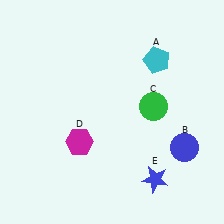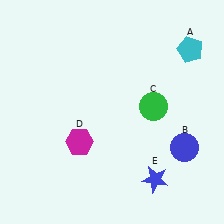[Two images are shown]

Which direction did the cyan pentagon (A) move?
The cyan pentagon (A) moved right.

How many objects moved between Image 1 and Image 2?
1 object moved between the two images.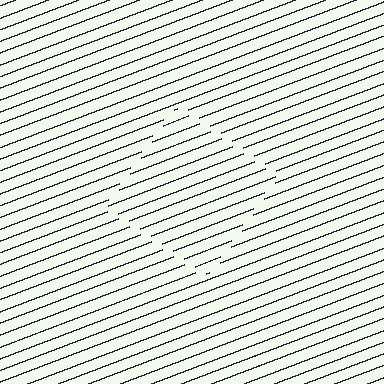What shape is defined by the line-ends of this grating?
An illusory square. The interior of the shape contains the same grating, shifted by half a period — the contour is defined by the phase discontinuity where line-ends from the inner and outer gratings abut.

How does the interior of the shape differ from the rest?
The interior of the shape contains the same grating, shifted by half a period — the contour is defined by the phase discontinuity where line-ends from the inner and outer gratings abut.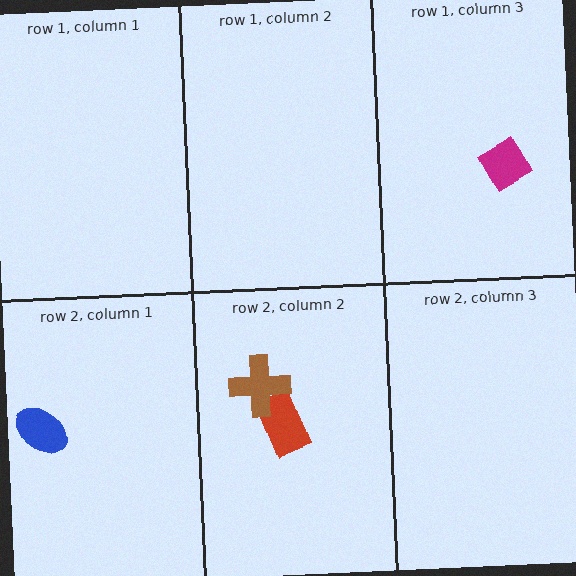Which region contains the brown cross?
The row 2, column 2 region.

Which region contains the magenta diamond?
The row 1, column 3 region.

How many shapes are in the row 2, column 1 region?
1.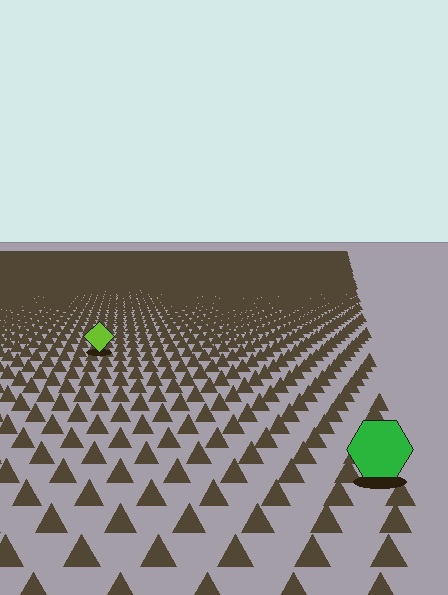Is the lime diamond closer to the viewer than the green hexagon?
No. The green hexagon is closer — you can tell from the texture gradient: the ground texture is coarser near it.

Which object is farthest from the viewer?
The lime diamond is farthest from the viewer. It appears smaller and the ground texture around it is denser.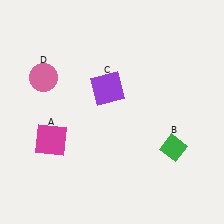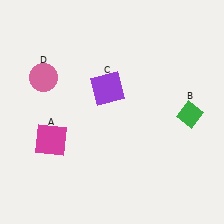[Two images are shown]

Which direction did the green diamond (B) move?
The green diamond (B) moved up.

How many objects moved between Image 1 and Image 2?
1 object moved between the two images.